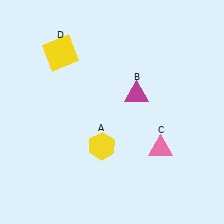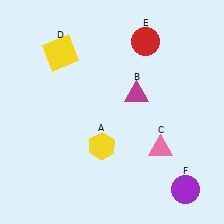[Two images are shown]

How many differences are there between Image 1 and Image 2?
There are 2 differences between the two images.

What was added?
A red circle (E), a purple circle (F) were added in Image 2.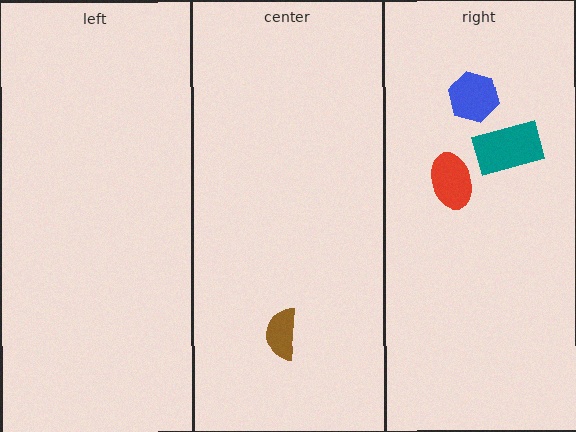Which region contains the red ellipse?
The right region.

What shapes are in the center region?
The brown semicircle.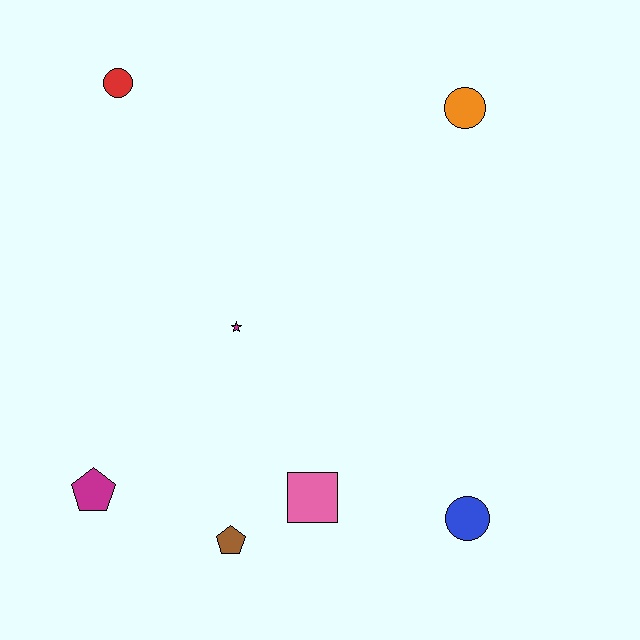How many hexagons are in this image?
There are no hexagons.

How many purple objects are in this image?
There are no purple objects.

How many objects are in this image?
There are 7 objects.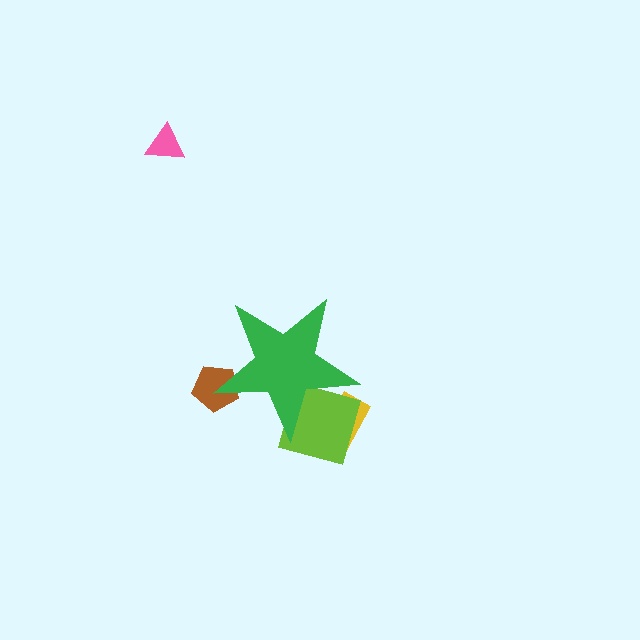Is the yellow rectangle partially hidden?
Yes, the yellow rectangle is partially hidden behind the green star.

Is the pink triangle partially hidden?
No, the pink triangle is fully visible.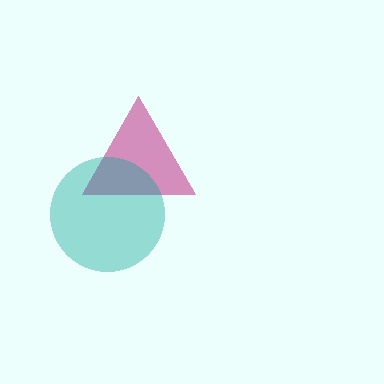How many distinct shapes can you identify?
There are 2 distinct shapes: a magenta triangle, a teal circle.